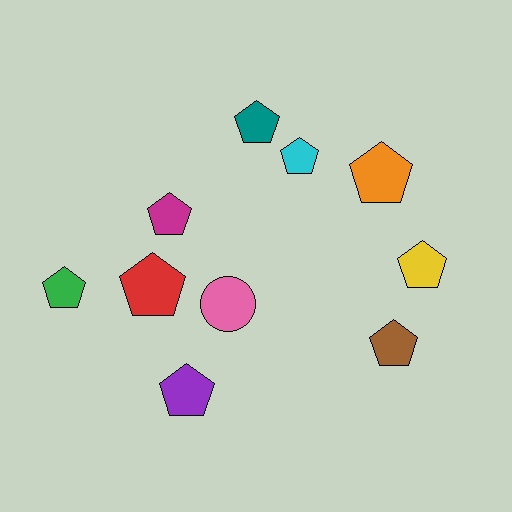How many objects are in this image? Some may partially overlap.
There are 10 objects.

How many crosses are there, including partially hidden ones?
There are no crosses.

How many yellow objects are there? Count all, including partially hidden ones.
There is 1 yellow object.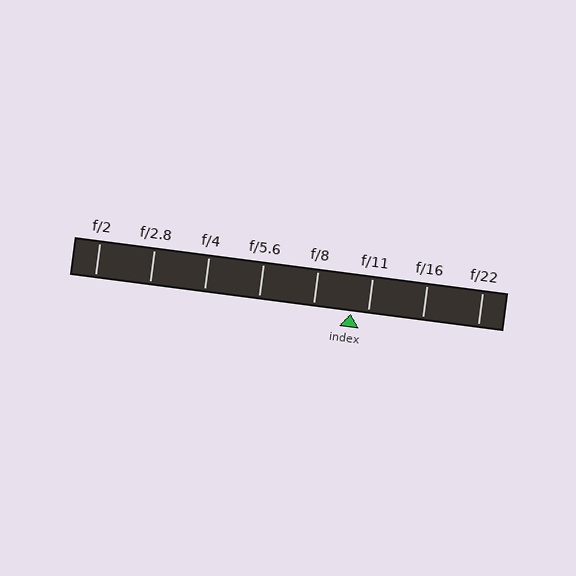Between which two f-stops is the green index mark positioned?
The index mark is between f/8 and f/11.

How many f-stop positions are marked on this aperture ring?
There are 8 f-stop positions marked.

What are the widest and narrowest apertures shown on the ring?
The widest aperture shown is f/2 and the narrowest is f/22.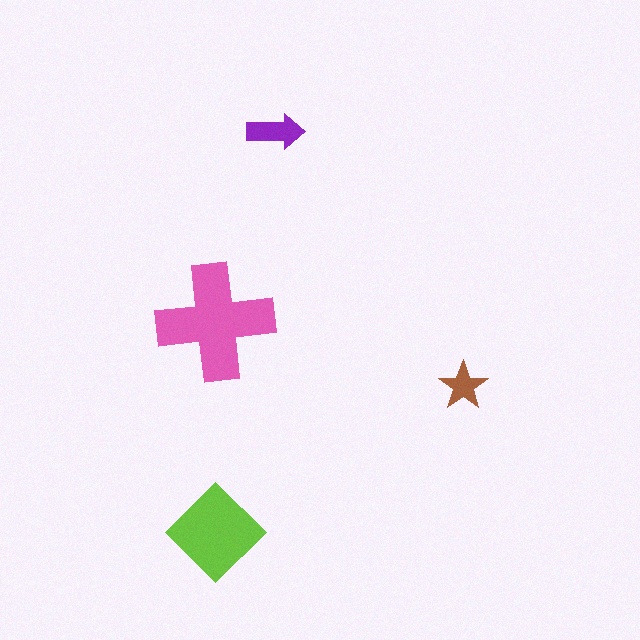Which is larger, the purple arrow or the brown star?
The purple arrow.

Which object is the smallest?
The brown star.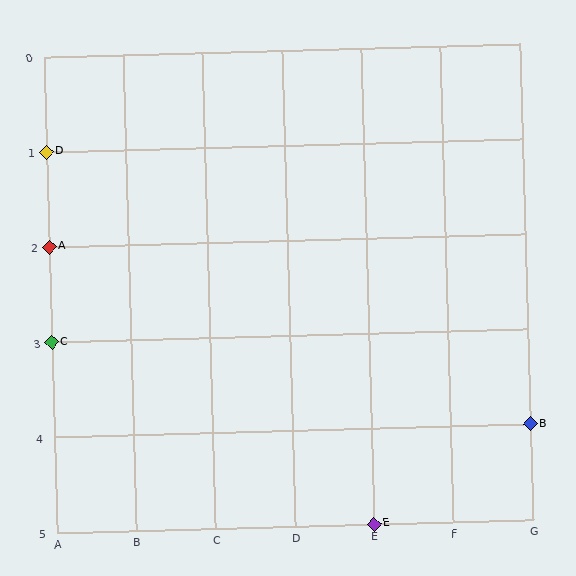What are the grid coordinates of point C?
Point C is at grid coordinates (A, 3).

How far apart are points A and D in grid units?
Points A and D are 1 row apart.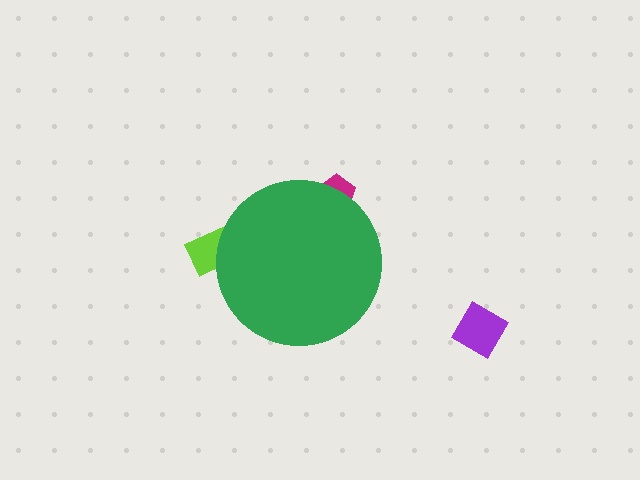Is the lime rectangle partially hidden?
Yes, the lime rectangle is partially hidden behind the green circle.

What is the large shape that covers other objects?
A green circle.